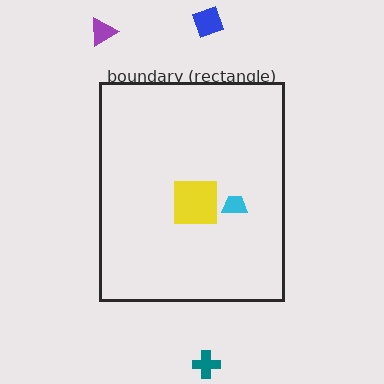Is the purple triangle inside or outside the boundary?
Outside.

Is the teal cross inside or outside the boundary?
Outside.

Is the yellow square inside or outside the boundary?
Inside.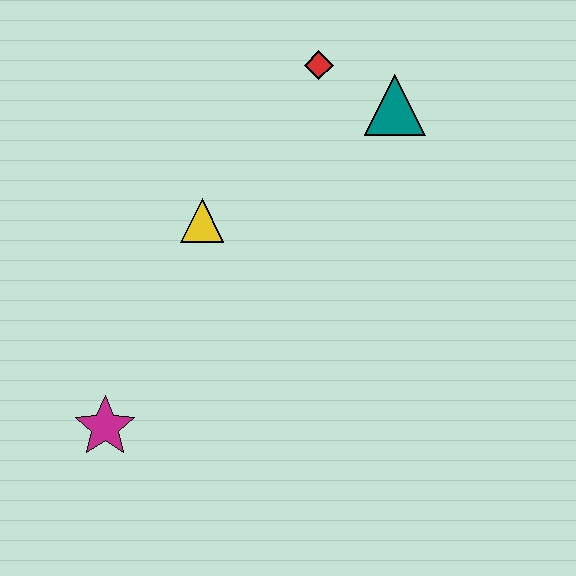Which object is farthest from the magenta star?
The teal triangle is farthest from the magenta star.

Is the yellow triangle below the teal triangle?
Yes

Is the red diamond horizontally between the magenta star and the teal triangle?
Yes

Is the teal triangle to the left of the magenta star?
No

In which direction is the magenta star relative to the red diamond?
The magenta star is below the red diamond.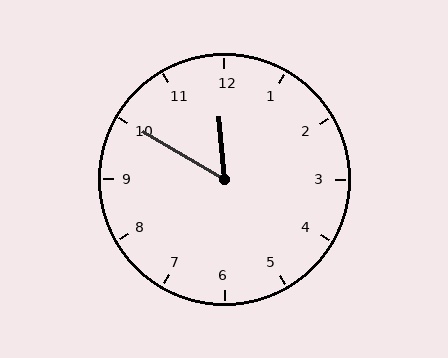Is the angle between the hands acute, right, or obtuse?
It is acute.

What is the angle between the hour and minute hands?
Approximately 55 degrees.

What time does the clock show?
11:50.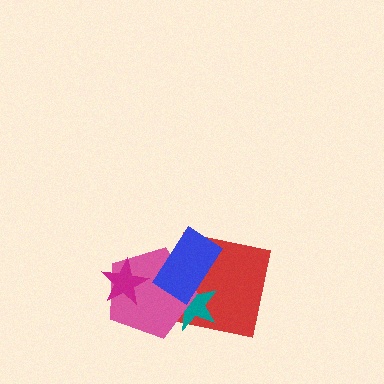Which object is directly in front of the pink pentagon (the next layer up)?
The blue rectangle is directly in front of the pink pentagon.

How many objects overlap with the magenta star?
1 object overlaps with the magenta star.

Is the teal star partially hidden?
Yes, it is partially covered by another shape.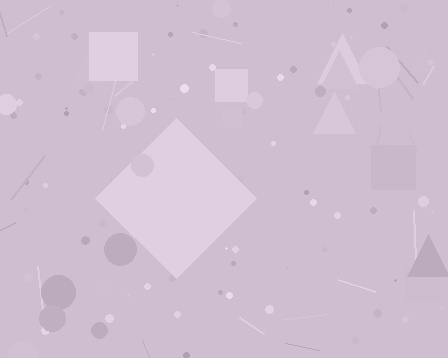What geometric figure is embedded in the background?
A diamond is embedded in the background.